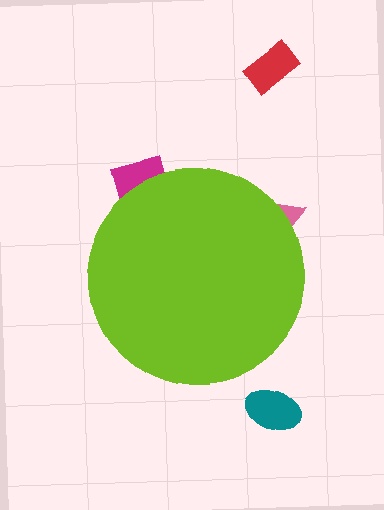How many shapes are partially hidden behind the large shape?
2 shapes are partially hidden.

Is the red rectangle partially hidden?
No, the red rectangle is fully visible.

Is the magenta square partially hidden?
Yes, the magenta square is partially hidden behind the lime circle.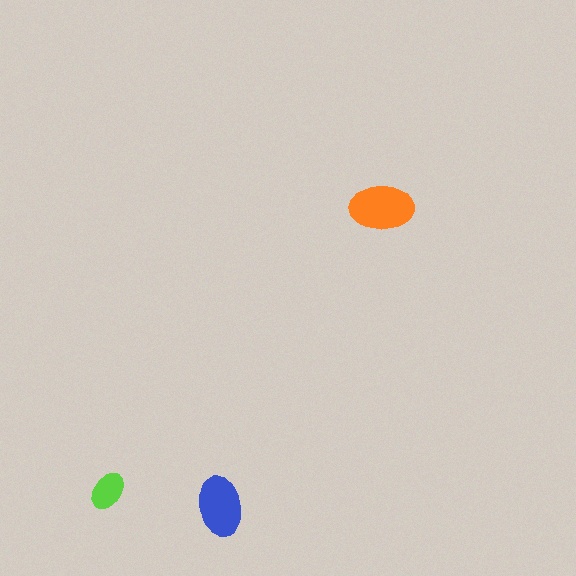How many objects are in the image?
There are 3 objects in the image.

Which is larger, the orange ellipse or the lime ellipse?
The orange one.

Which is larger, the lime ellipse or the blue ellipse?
The blue one.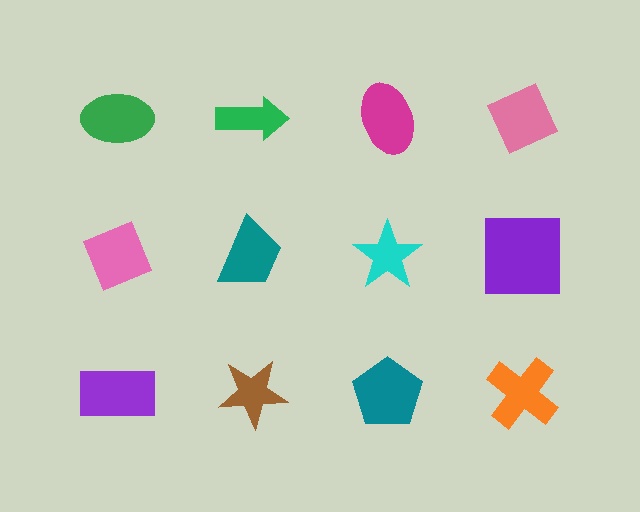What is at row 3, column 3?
A teal pentagon.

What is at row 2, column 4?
A purple square.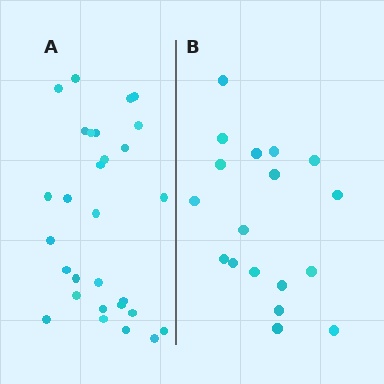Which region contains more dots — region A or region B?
Region A (the left region) has more dots.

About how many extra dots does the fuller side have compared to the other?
Region A has roughly 12 or so more dots than region B.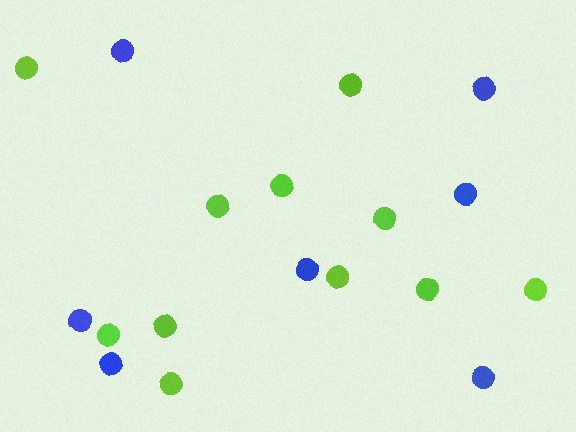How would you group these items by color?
There are 2 groups: one group of blue circles (7) and one group of lime circles (11).